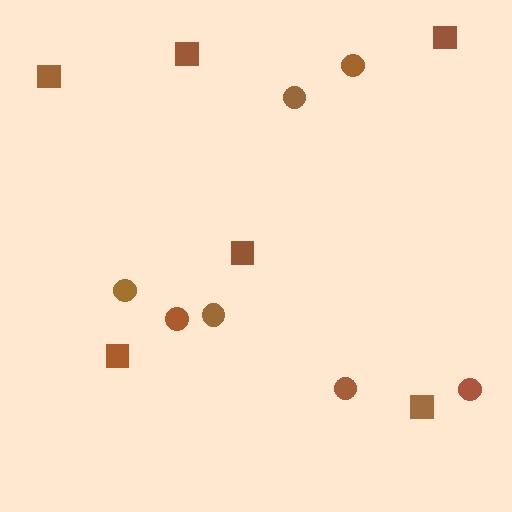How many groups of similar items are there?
There are 2 groups: one group of circles (7) and one group of squares (6).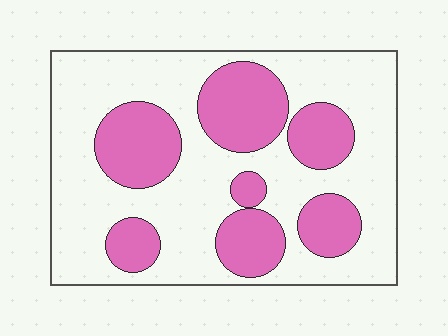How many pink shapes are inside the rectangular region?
7.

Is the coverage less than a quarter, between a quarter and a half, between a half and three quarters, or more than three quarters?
Between a quarter and a half.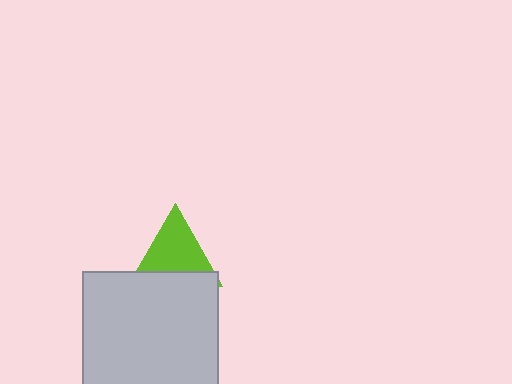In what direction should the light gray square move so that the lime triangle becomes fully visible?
The light gray square should move down. That is the shortest direction to clear the overlap and leave the lime triangle fully visible.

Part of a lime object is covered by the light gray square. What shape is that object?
It is a triangle.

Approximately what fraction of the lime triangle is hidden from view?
Roughly 34% of the lime triangle is hidden behind the light gray square.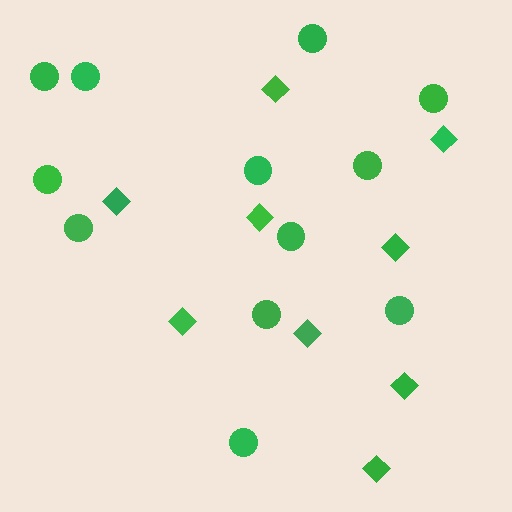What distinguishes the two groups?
There are 2 groups: one group of diamonds (9) and one group of circles (12).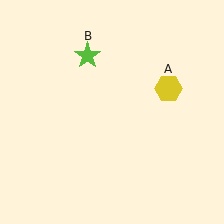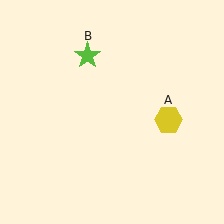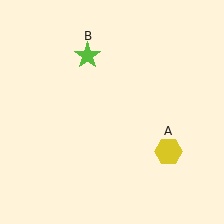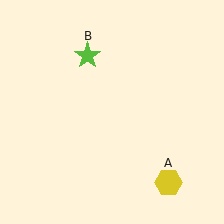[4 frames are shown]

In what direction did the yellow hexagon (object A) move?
The yellow hexagon (object A) moved down.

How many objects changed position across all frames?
1 object changed position: yellow hexagon (object A).